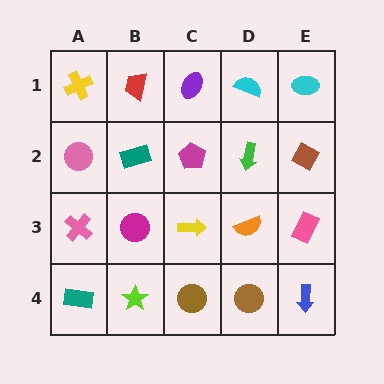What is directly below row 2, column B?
A magenta circle.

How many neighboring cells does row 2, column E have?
3.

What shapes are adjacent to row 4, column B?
A magenta circle (row 3, column B), a teal rectangle (row 4, column A), a brown circle (row 4, column C).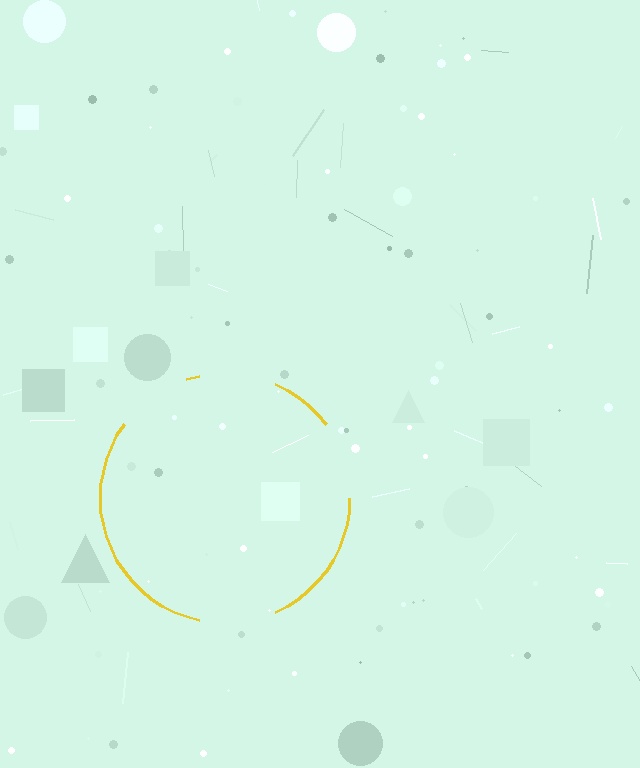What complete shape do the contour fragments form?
The contour fragments form a circle.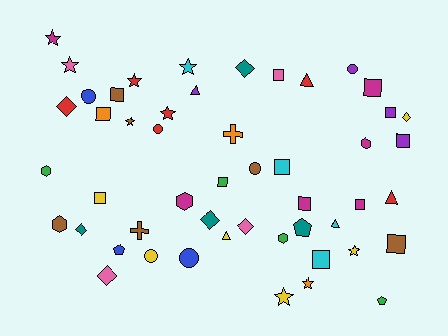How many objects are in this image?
There are 50 objects.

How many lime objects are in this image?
There are no lime objects.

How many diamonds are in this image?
There are 7 diamonds.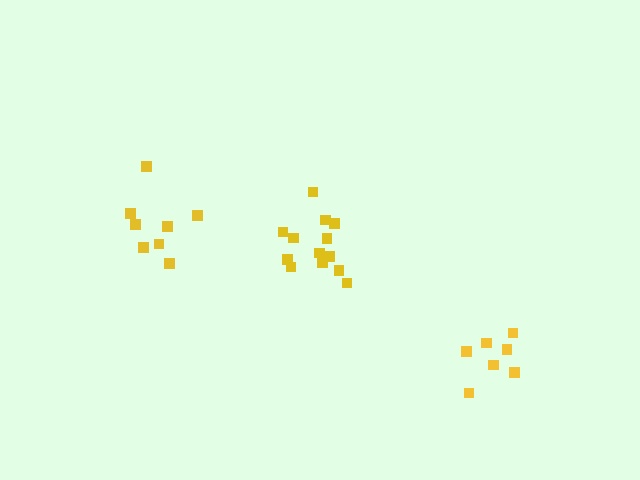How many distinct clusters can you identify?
There are 3 distinct clusters.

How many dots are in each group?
Group 1: 8 dots, Group 2: 13 dots, Group 3: 7 dots (28 total).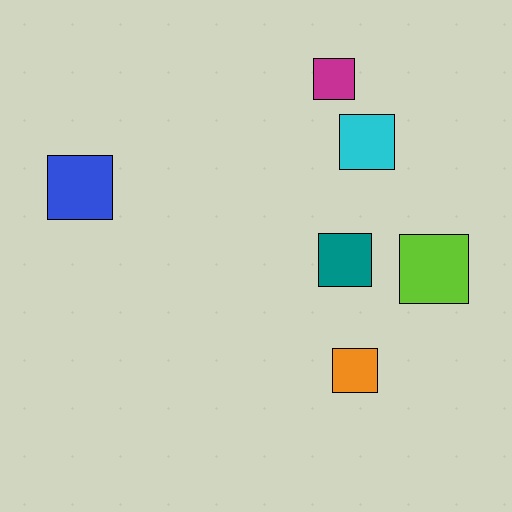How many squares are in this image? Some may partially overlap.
There are 6 squares.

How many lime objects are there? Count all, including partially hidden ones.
There is 1 lime object.